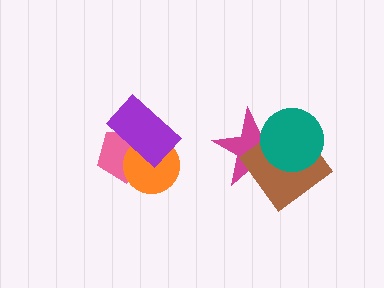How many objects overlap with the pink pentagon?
2 objects overlap with the pink pentagon.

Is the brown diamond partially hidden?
Yes, it is partially covered by another shape.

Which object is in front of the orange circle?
The purple rectangle is in front of the orange circle.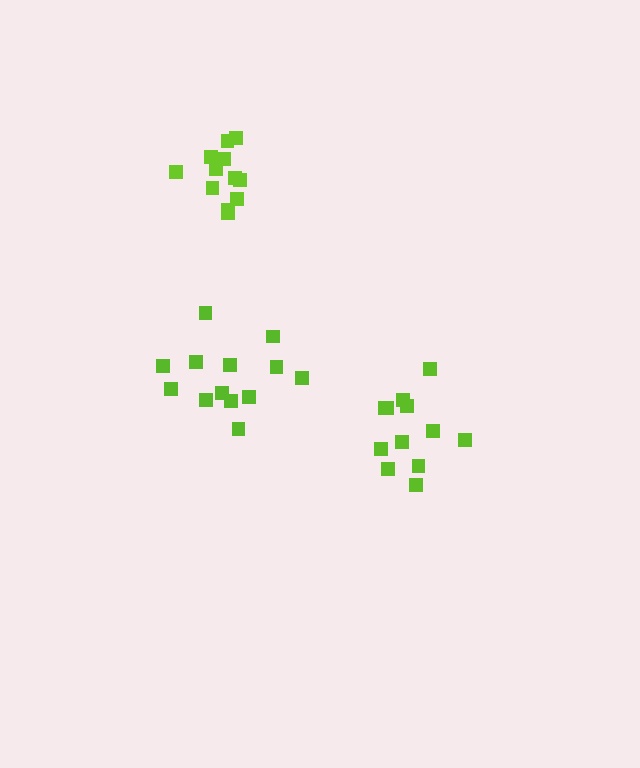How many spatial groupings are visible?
There are 3 spatial groupings.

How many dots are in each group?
Group 1: 12 dots, Group 2: 12 dots, Group 3: 13 dots (37 total).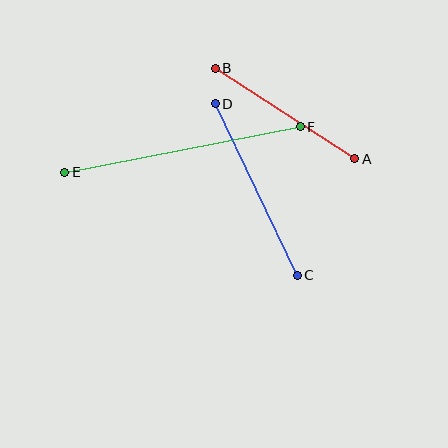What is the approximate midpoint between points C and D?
The midpoint is at approximately (256, 189) pixels.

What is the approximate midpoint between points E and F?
The midpoint is at approximately (182, 149) pixels.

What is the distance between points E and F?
The distance is approximately 240 pixels.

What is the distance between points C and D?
The distance is approximately 190 pixels.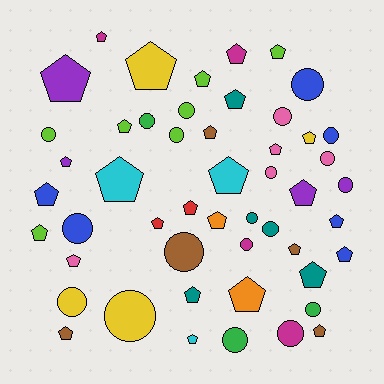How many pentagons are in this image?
There are 30 pentagons.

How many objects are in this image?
There are 50 objects.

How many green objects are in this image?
There are 3 green objects.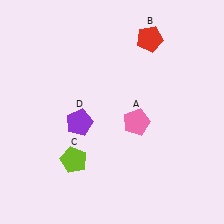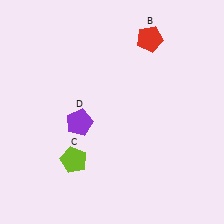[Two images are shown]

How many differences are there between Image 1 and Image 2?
There is 1 difference between the two images.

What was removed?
The pink pentagon (A) was removed in Image 2.